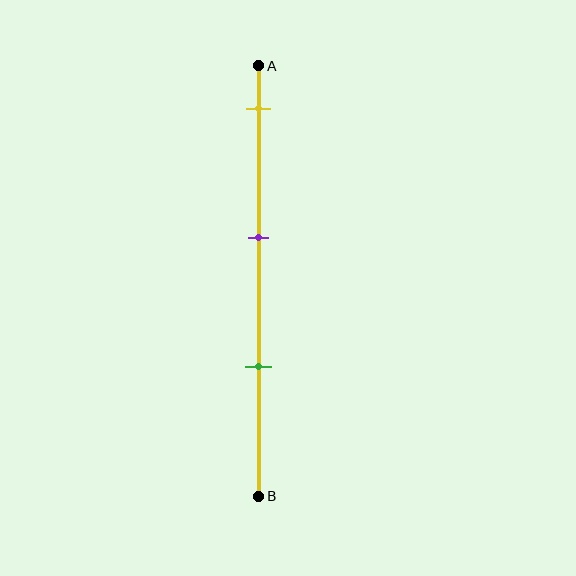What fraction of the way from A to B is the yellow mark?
The yellow mark is approximately 10% (0.1) of the way from A to B.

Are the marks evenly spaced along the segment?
Yes, the marks are approximately evenly spaced.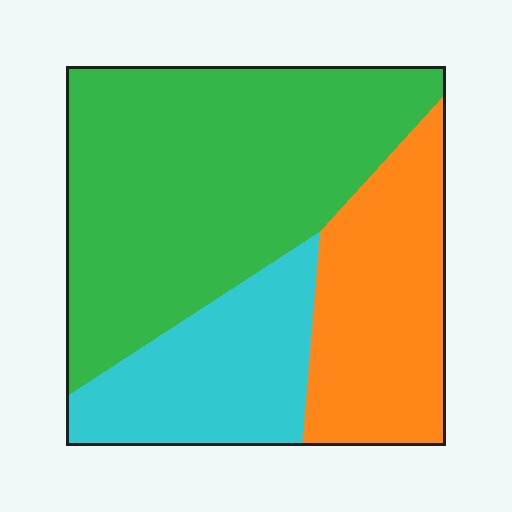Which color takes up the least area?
Cyan, at roughly 20%.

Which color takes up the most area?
Green, at roughly 50%.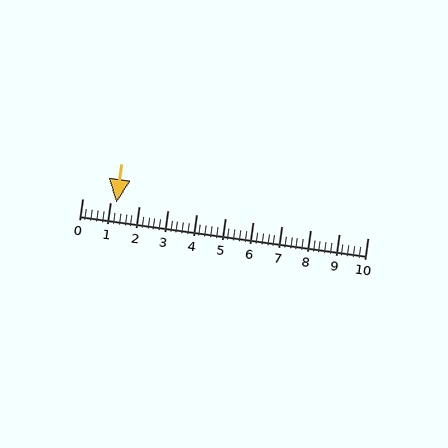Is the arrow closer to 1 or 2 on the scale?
The arrow is closer to 1.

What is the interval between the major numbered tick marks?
The major tick marks are spaced 1 units apart.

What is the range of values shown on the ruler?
The ruler shows values from 0 to 10.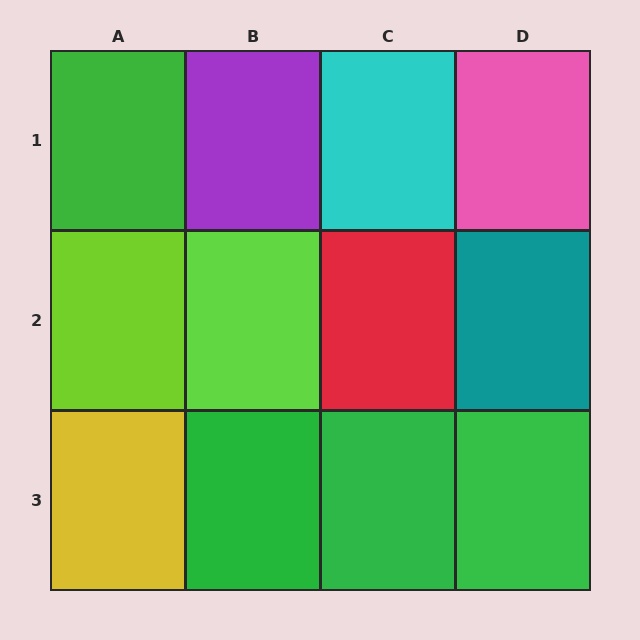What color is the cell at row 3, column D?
Green.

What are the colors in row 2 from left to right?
Lime, lime, red, teal.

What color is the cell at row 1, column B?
Purple.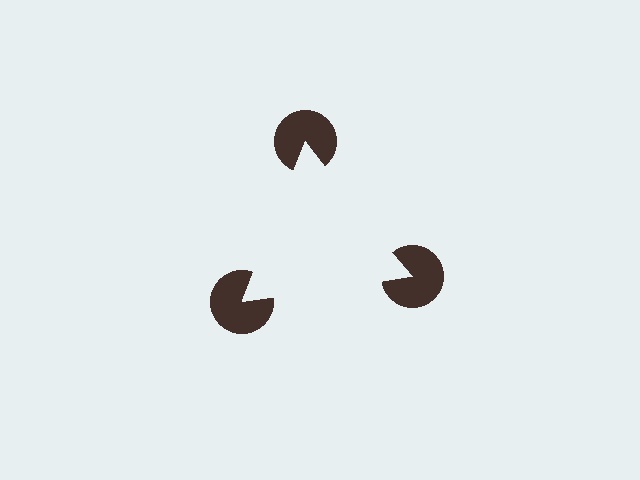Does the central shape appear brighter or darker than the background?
It typically appears slightly brighter than the background, even though no actual brightness change is drawn.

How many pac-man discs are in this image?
There are 3 — one at each vertex of the illusory triangle.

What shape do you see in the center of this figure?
An illusory triangle — its edges are inferred from the aligned wedge cuts in the pac-man discs, not physically drawn.